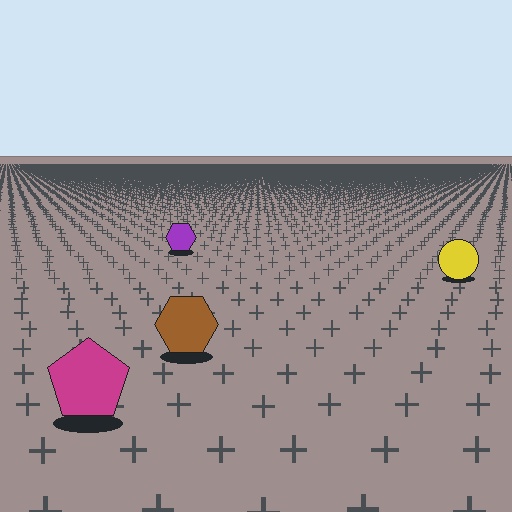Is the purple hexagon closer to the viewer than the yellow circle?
No. The yellow circle is closer — you can tell from the texture gradient: the ground texture is coarser near it.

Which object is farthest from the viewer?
The purple hexagon is farthest from the viewer. It appears smaller and the ground texture around it is denser.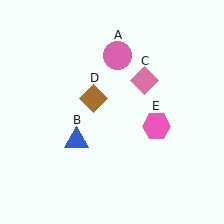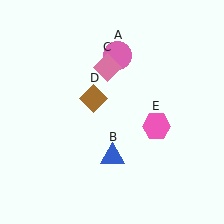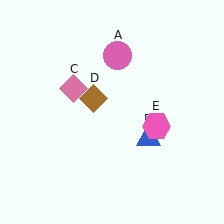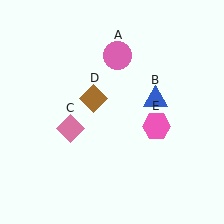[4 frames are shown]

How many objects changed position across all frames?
2 objects changed position: blue triangle (object B), pink diamond (object C).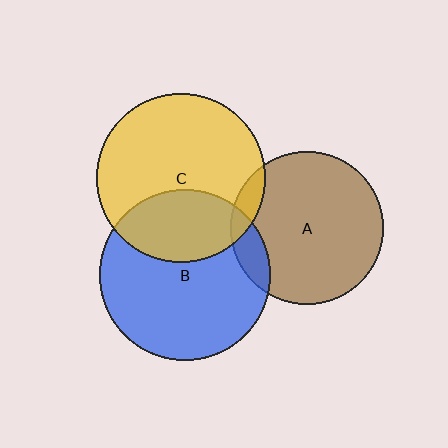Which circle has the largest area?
Circle B (blue).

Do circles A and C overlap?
Yes.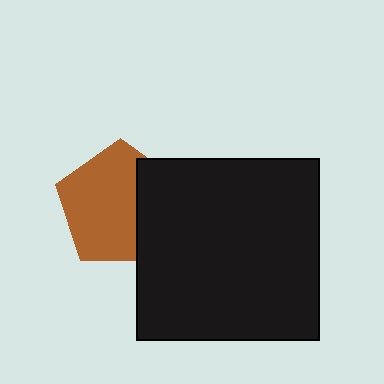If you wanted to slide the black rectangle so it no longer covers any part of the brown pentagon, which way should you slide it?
Slide it right — that is the most direct way to separate the two shapes.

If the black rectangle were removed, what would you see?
You would see the complete brown pentagon.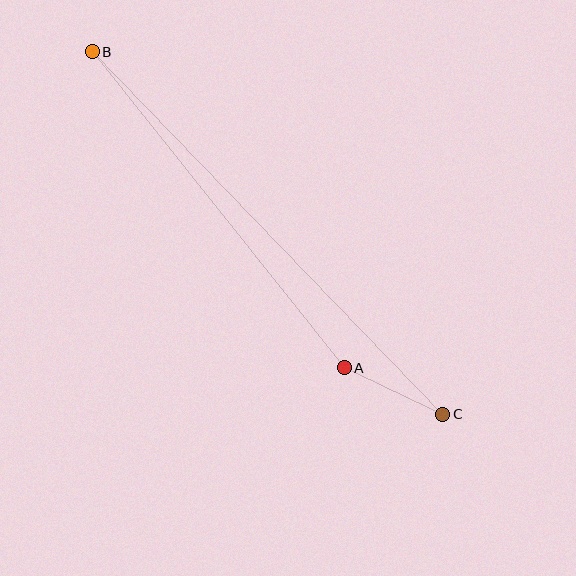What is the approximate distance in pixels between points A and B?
The distance between A and B is approximately 404 pixels.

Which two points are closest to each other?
Points A and C are closest to each other.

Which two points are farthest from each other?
Points B and C are farthest from each other.